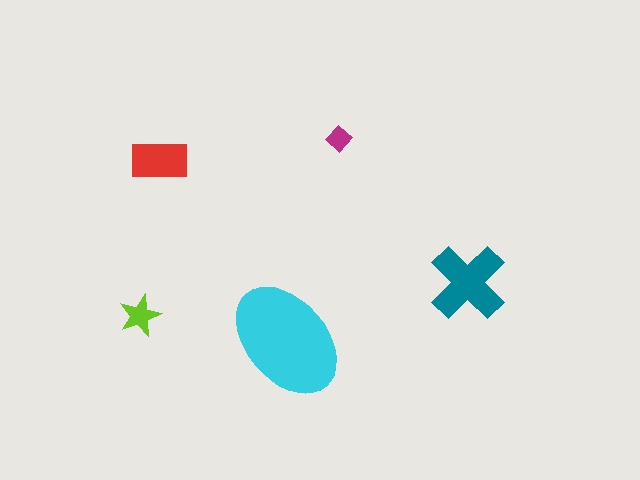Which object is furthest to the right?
The teal cross is rightmost.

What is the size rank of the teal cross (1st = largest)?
2nd.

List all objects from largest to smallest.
The cyan ellipse, the teal cross, the red rectangle, the lime star, the magenta diamond.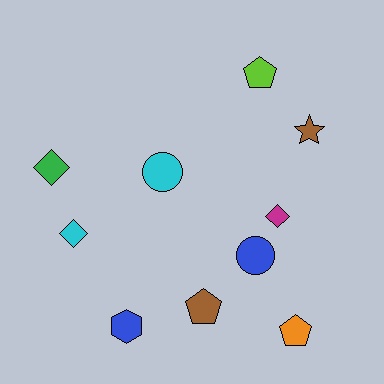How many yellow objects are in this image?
There are no yellow objects.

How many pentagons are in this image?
There are 3 pentagons.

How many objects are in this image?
There are 10 objects.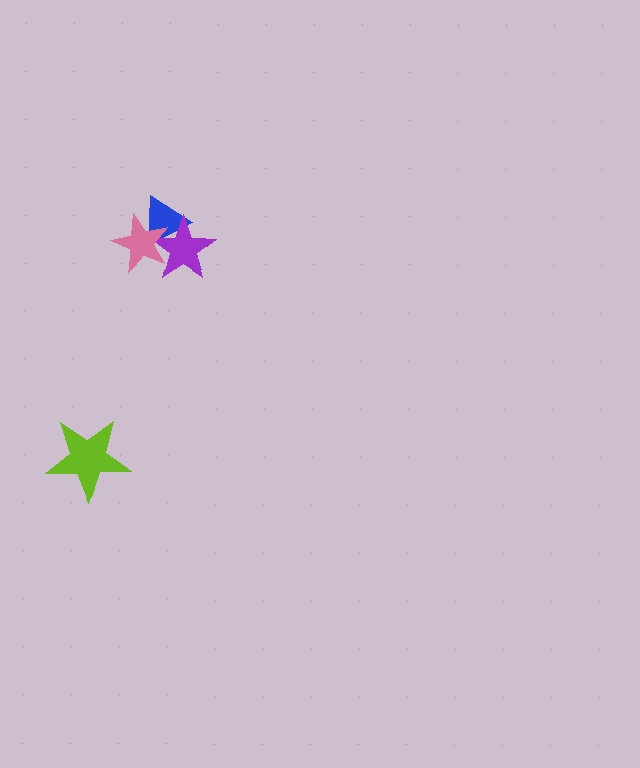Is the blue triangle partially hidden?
Yes, it is partially covered by another shape.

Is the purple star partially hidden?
Yes, it is partially covered by another shape.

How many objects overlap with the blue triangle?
2 objects overlap with the blue triangle.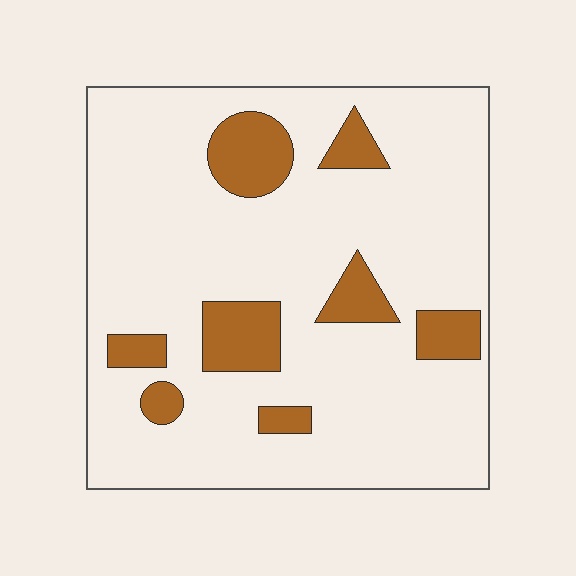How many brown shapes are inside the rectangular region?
8.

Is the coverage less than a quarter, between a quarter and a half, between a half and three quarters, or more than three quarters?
Less than a quarter.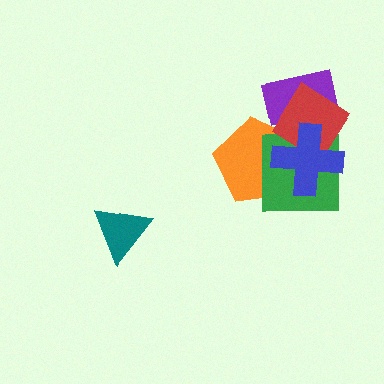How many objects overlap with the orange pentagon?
2 objects overlap with the orange pentagon.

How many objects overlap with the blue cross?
4 objects overlap with the blue cross.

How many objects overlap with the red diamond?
3 objects overlap with the red diamond.